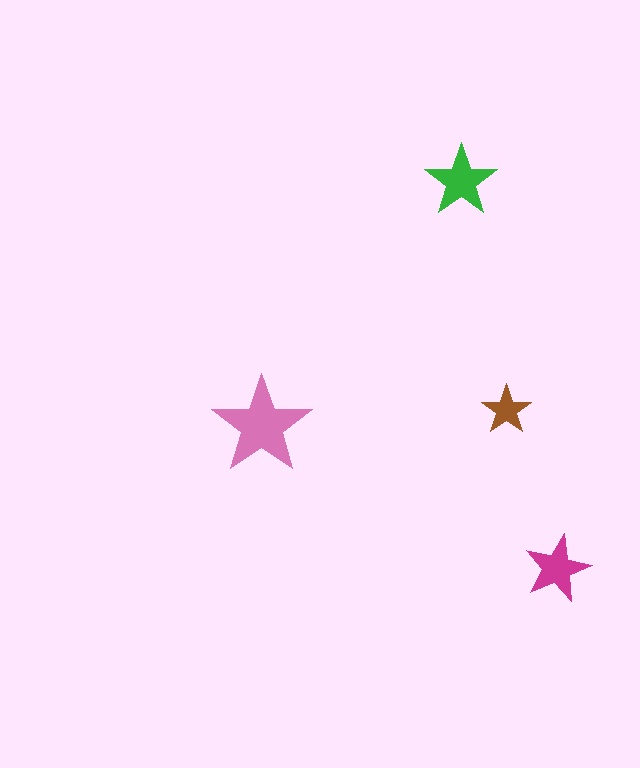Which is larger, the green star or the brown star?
The green one.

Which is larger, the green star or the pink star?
The pink one.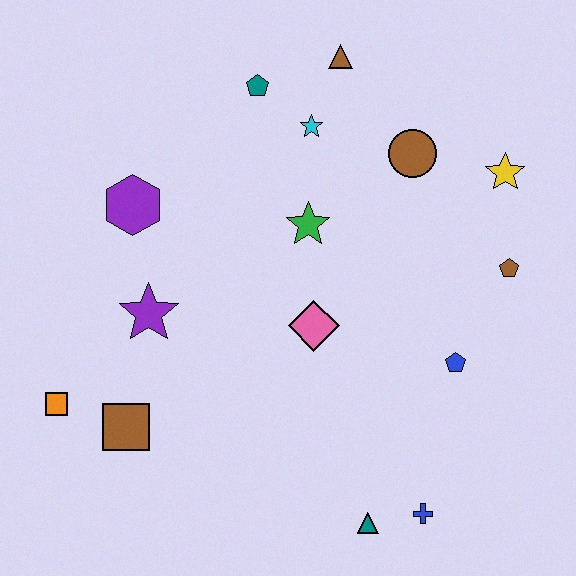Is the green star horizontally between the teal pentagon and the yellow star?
Yes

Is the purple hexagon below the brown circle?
Yes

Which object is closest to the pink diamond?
The green star is closest to the pink diamond.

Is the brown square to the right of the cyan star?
No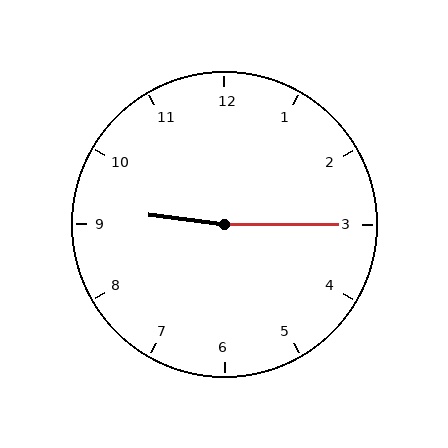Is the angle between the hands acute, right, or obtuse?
It is obtuse.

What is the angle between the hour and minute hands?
Approximately 172 degrees.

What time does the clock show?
9:15.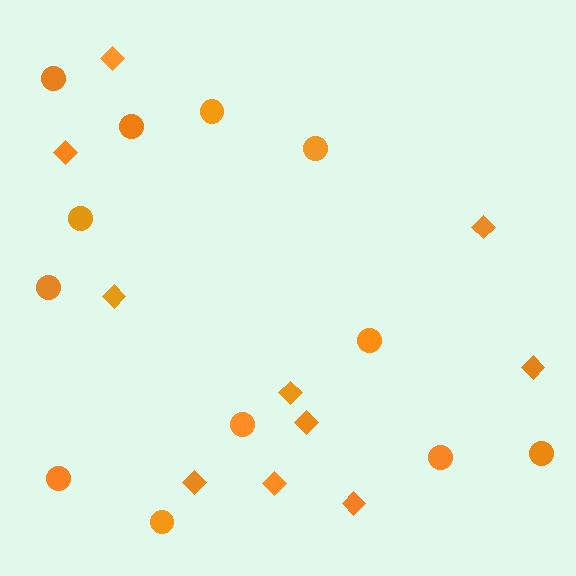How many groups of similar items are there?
There are 2 groups: one group of circles (12) and one group of diamonds (10).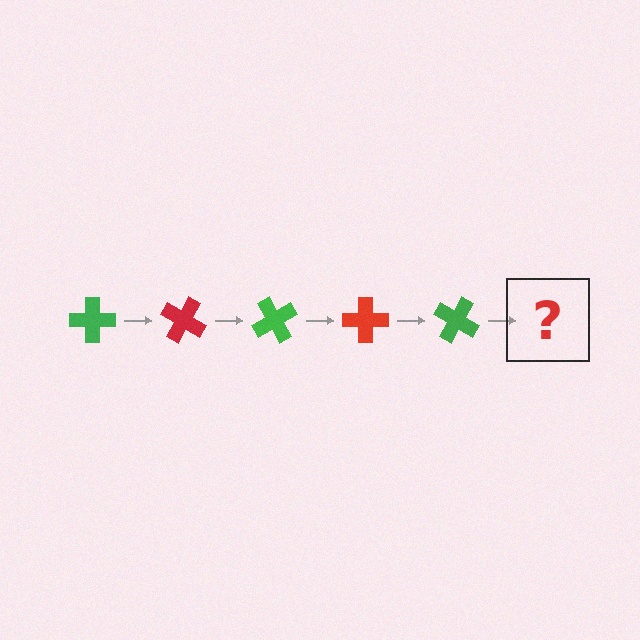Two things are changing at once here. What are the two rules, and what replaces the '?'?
The two rules are that it rotates 30 degrees each step and the color cycles through green and red. The '?' should be a red cross, rotated 150 degrees from the start.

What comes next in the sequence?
The next element should be a red cross, rotated 150 degrees from the start.